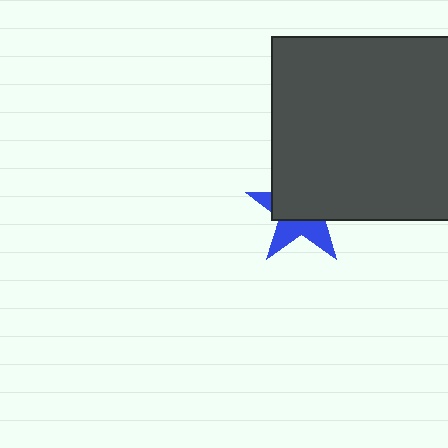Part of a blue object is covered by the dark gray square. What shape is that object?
It is a star.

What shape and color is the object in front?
The object in front is a dark gray square.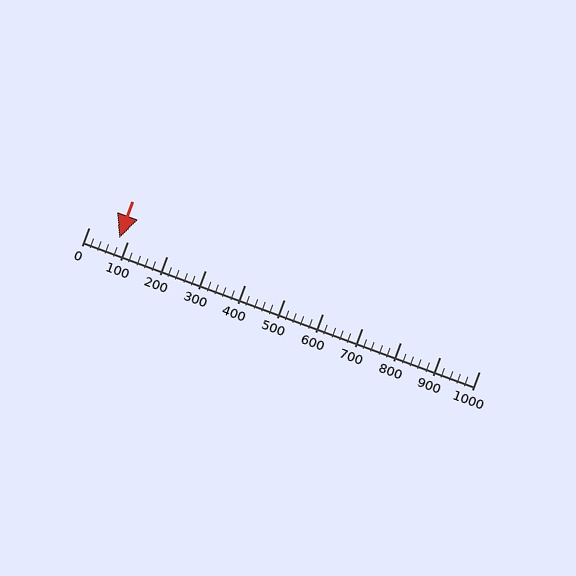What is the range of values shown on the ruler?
The ruler shows values from 0 to 1000.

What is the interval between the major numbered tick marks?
The major tick marks are spaced 100 units apart.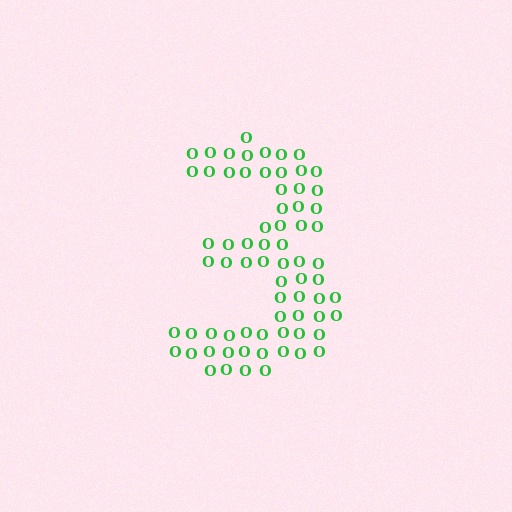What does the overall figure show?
The overall figure shows the digit 3.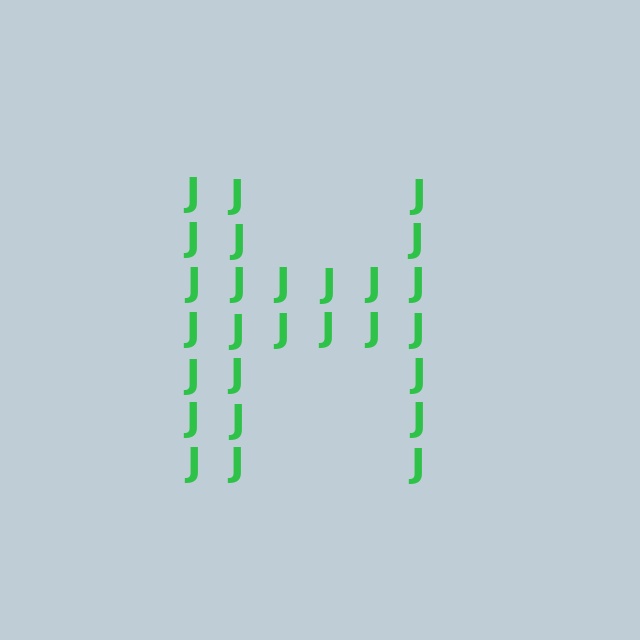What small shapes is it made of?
It is made of small letter J's.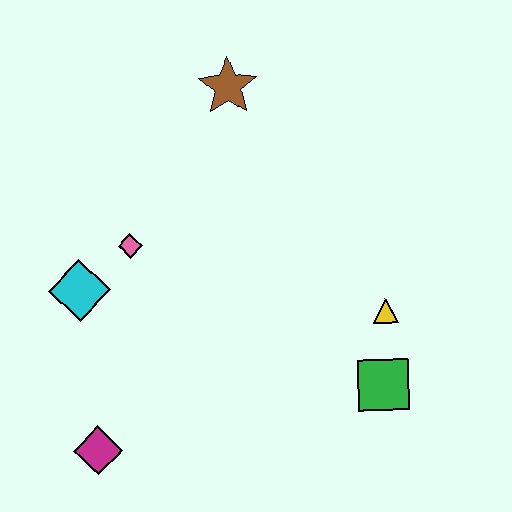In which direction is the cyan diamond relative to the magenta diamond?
The cyan diamond is above the magenta diamond.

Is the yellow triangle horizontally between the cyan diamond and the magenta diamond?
No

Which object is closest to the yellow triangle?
The green square is closest to the yellow triangle.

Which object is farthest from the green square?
The brown star is farthest from the green square.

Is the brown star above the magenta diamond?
Yes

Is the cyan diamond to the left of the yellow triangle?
Yes